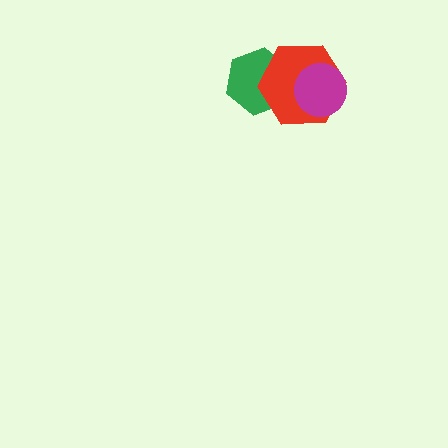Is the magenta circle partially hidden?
No, no other shape covers it.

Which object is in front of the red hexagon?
The magenta circle is in front of the red hexagon.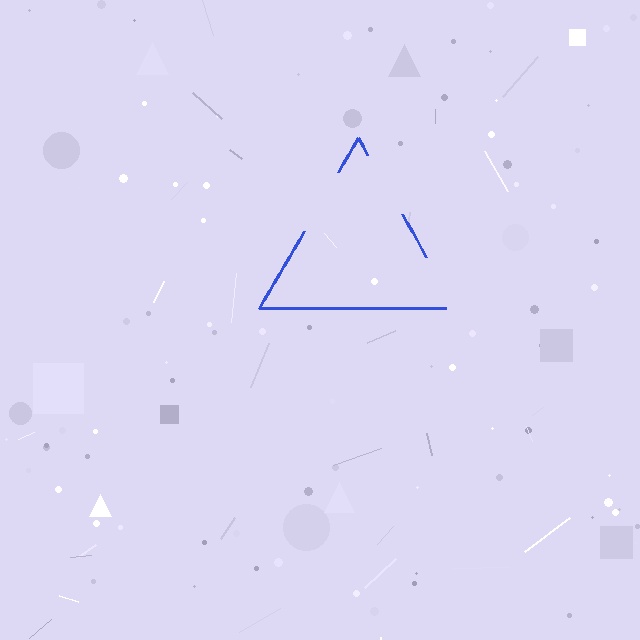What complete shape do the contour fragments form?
The contour fragments form a triangle.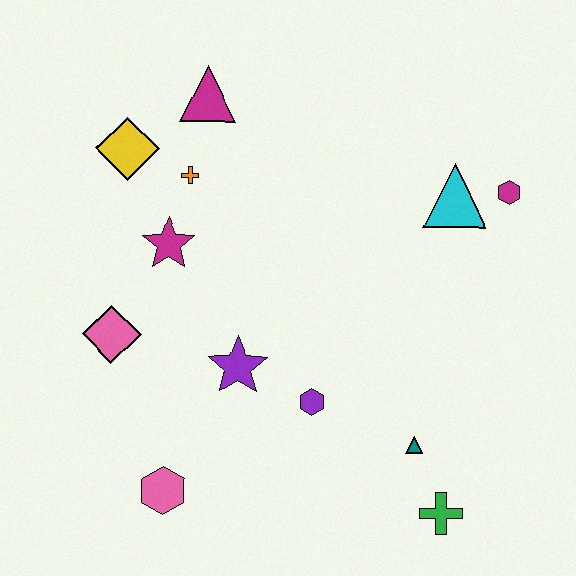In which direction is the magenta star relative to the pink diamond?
The magenta star is above the pink diamond.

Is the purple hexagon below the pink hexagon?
No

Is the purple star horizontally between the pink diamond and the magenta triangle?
No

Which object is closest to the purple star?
The purple hexagon is closest to the purple star.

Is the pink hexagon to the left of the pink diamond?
No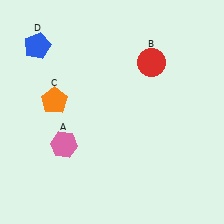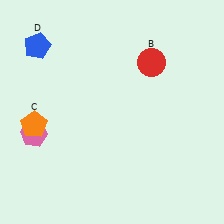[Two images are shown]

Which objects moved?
The objects that moved are: the pink hexagon (A), the orange pentagon (C).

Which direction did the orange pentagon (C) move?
The orange pentagon (C) moved down.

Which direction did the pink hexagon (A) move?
The pink hexagon (A) moved left.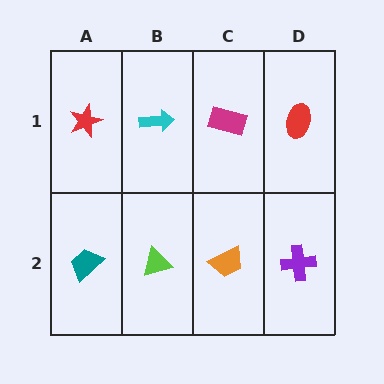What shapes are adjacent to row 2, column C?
A magenta rectangle (row 1, column C), a lime triangle (row 2, column B), a purple cross (row 2, column D).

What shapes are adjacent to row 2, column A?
A red star (row 1, column A), a lime triangle (row 2, column B).